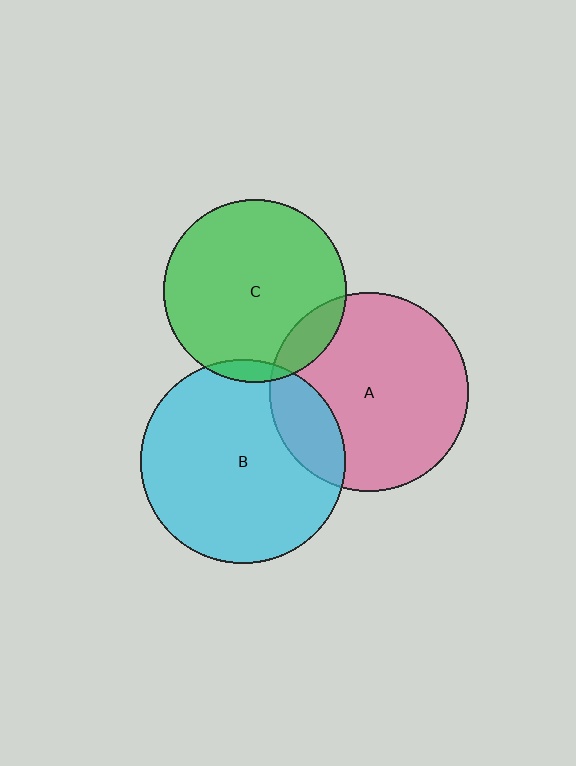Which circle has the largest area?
Circle B (cyan).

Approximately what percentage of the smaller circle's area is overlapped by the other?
Approximately 20%.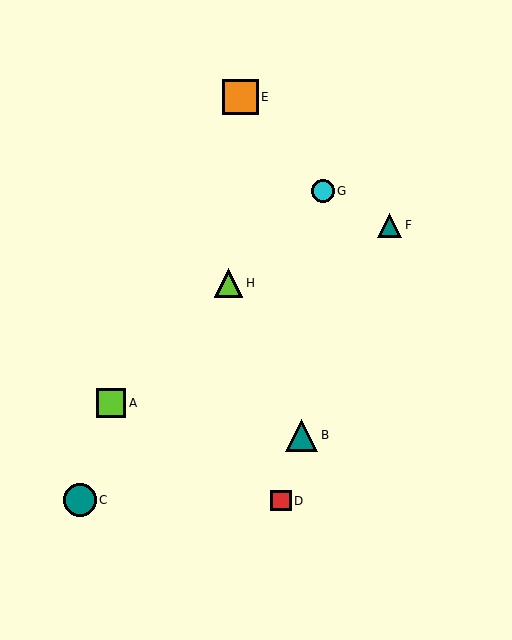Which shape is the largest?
The orange square (labeled E) is the largest.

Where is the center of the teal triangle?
The center of the teal triangle is at (302, 435).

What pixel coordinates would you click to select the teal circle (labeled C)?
Click at (80, 500) to select the teal circle C.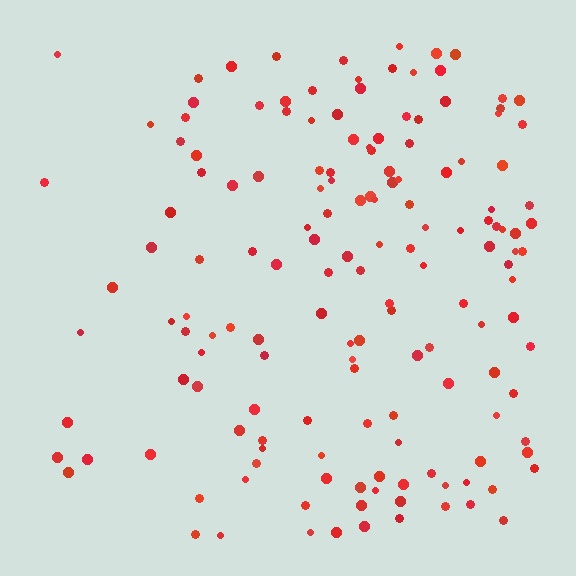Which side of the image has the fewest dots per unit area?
The left.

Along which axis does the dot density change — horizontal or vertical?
Horizontal.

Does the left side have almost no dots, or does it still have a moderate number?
Still a moderate number, just noticeably fewer than the right.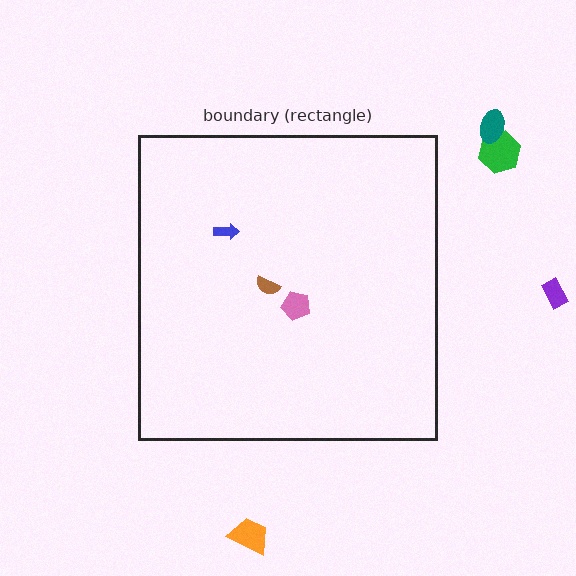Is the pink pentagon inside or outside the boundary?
Inside.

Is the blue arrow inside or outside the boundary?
Inside.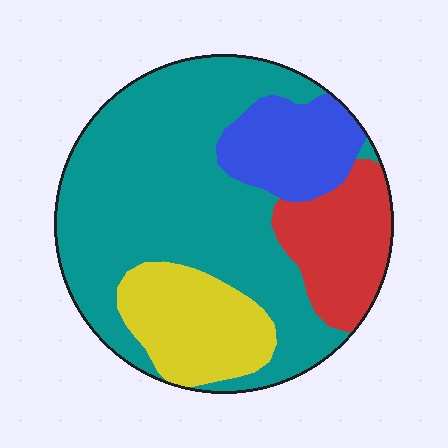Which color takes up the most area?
Teal, at roughly 55%.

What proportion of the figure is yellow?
Yellow covers roughly 15% of the figure.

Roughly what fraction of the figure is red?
Red covers about 15% of the figure.